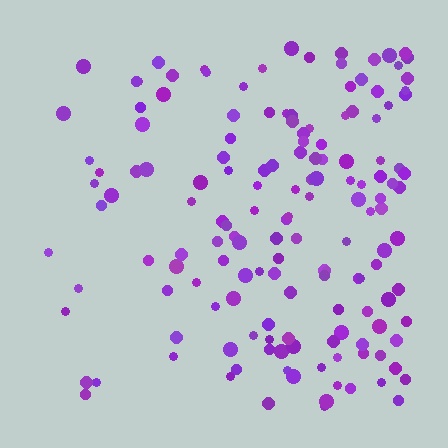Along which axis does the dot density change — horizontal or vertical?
Horizontal.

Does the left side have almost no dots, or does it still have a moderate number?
Still a moderate number, just noticeably fewer than the right.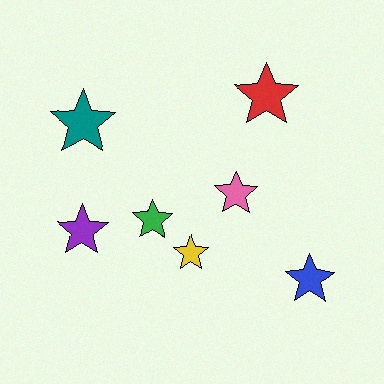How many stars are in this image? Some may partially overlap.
There are 7 stars.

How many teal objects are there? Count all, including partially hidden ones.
There is 1 teal object.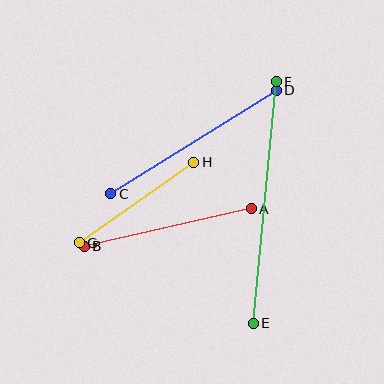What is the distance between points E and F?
The distance is approximately 242 pixels.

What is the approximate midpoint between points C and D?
The midpoint is at approximately (194, 142) pixels.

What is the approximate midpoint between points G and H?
The midpoint is at approximately (137, 202) pixels.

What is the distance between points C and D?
The distance is approximately 195 pixels.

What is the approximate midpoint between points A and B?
The midpoint is at approximately (168, 228) pixels.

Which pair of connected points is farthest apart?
Points E and F are farthest apart.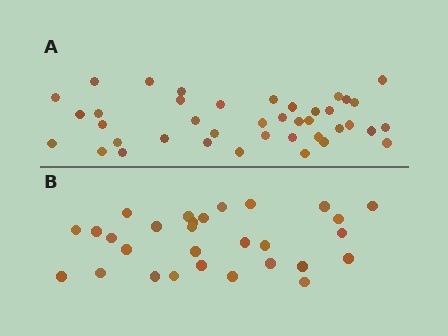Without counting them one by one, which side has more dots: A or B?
Region A (the top region) has more dots.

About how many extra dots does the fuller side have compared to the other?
Region A has roughly 12 or so more dots than region B.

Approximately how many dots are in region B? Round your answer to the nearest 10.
About 30 dots. (The exact count is 29, which rounds to 30.)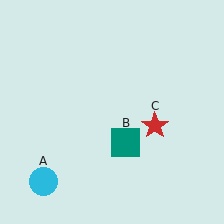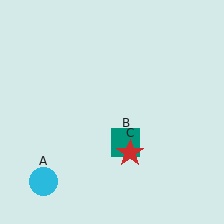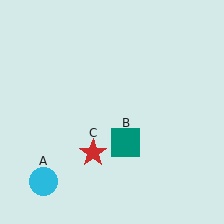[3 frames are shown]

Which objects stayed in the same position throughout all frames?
Cyan circle (object A) and teal square (object B) remained stationary.